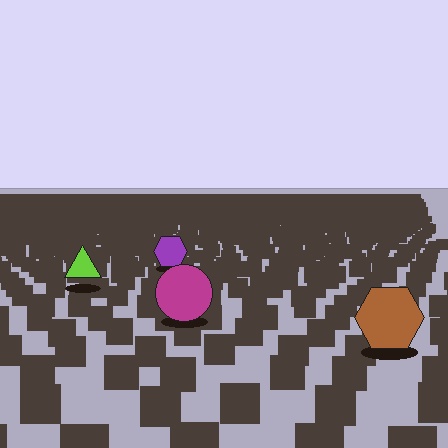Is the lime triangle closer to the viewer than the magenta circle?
No. The magenta circle is closer — you can tell from the texture gradient: the ground texture is coarser near it.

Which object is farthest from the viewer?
The purple hexagon is farthest from the viewer. It appears smaller and the ground texture around it is denser.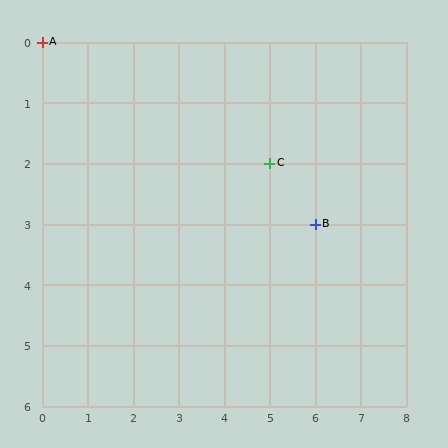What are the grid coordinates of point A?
Point A is at grid coordinates (0, 0).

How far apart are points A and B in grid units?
Points A and B are 6 columns and 3 rows apart (about 6.7 grid units diagonally).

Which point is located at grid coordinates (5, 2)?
Point C is at (5, 2).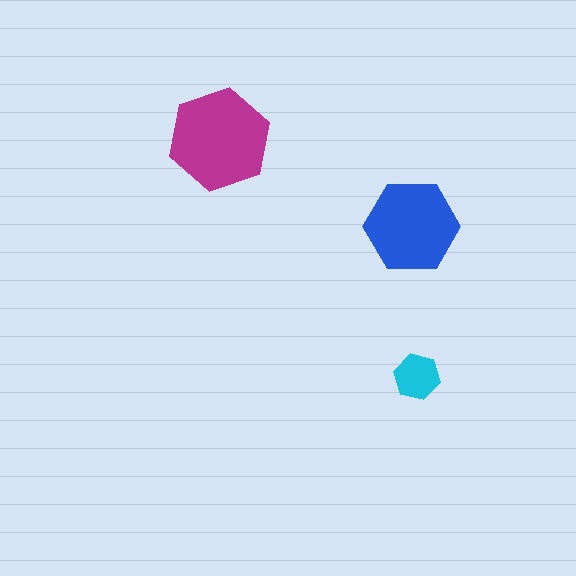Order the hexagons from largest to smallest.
the magenta one, the blue one, the cyan one.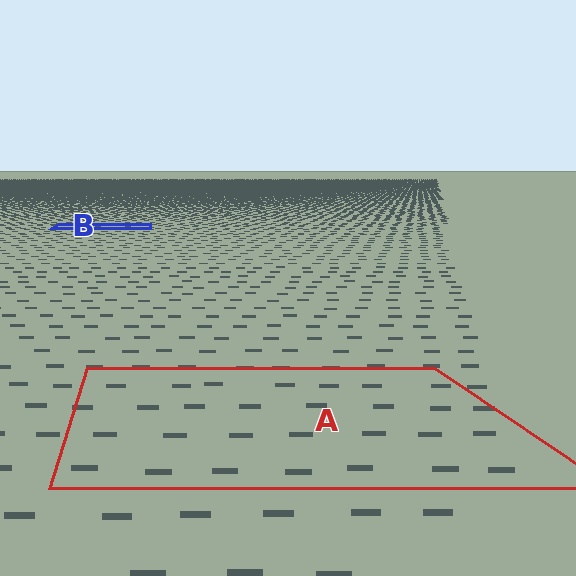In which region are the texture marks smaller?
The texture marks are smaller in region B, because it is farther away.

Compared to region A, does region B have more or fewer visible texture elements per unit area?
Region B has more texture elements per unit area — they are packed more densely because it is farther away.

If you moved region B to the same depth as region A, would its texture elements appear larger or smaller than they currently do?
They would appear larger. At a closer depth, the same texture elements are projected at a bigger on-screen size.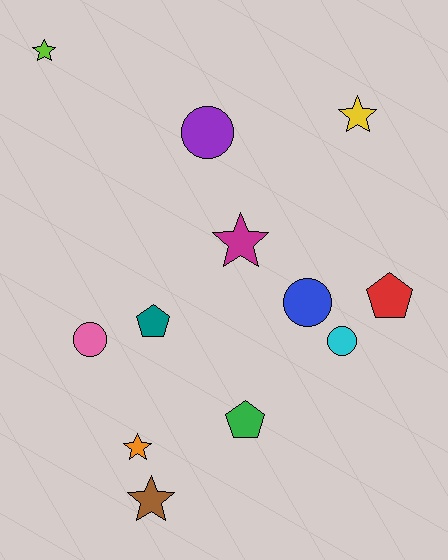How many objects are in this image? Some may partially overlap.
There are 12 objects.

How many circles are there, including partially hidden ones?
There are 4 circles.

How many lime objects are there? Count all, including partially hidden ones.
There is 1 lime object.